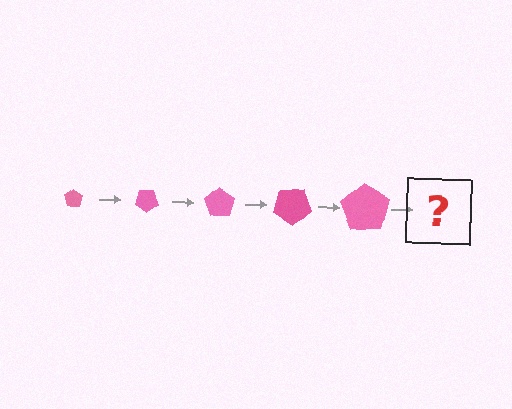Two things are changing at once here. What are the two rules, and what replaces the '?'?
The two rules are that the pentagon grows larger each step and it rotates 35 degrees each step. The '?' should be a pentagon, larger than the previous one and rotated 175 degrees from the start.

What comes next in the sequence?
The next element should be a pentagon, larger than the previous one and rotated 175 degrees from the start.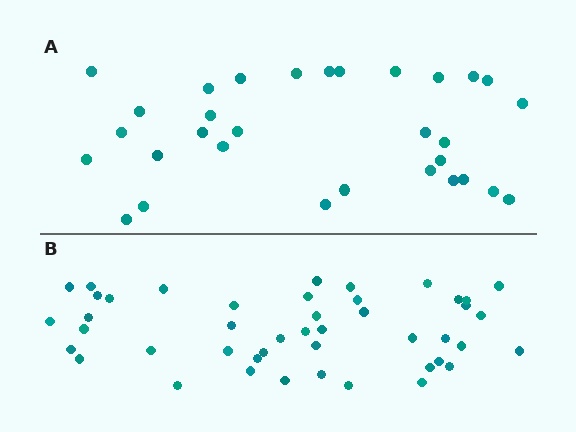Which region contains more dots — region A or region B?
Region B (the bottom region) has more dots.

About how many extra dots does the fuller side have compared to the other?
Region B has approximately 15 more dots than region A.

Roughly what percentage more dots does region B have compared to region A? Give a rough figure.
About 45% more.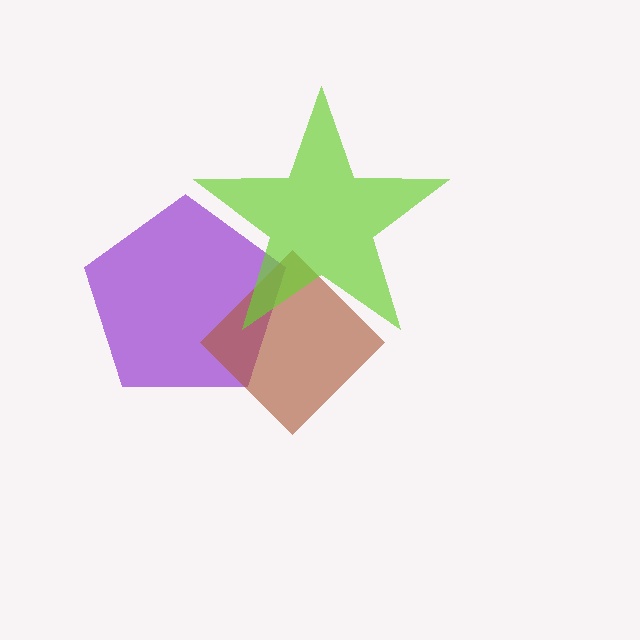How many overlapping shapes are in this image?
There are 3 overlapping shapes in the image.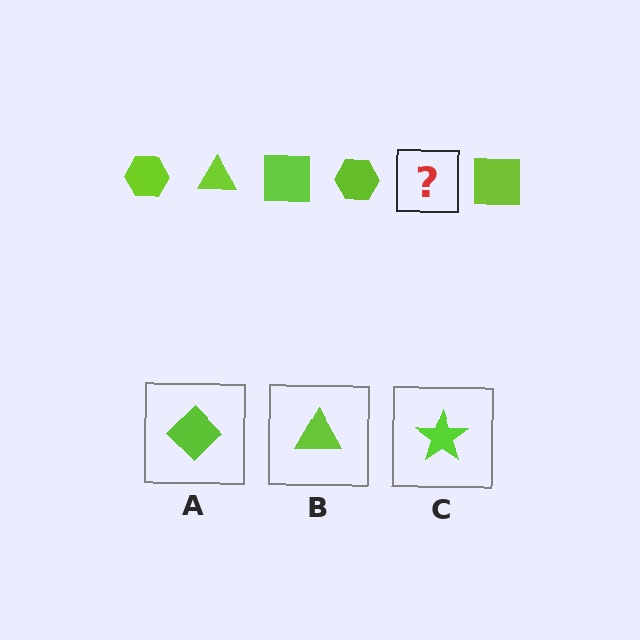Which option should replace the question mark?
Option B.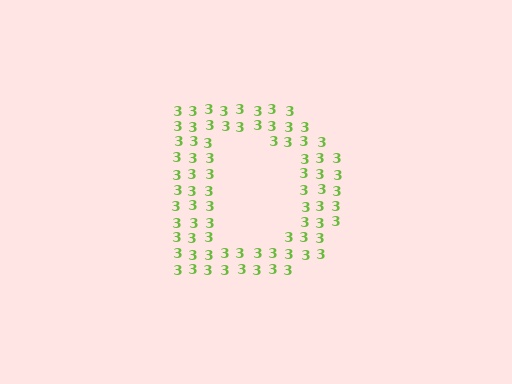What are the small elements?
The small elements are digit 3's.